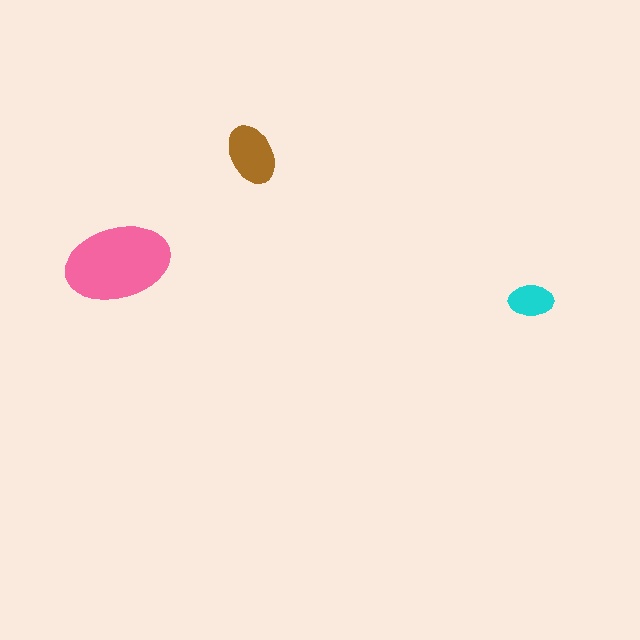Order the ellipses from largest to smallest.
the pink one, the brown one, the cyan one.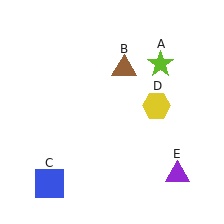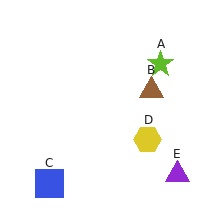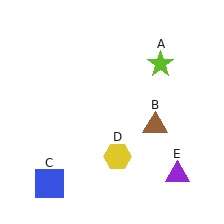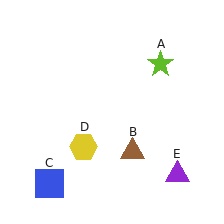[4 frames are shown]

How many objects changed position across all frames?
2 objects changed position: brown triangle (object B), yellow hexagon (object D).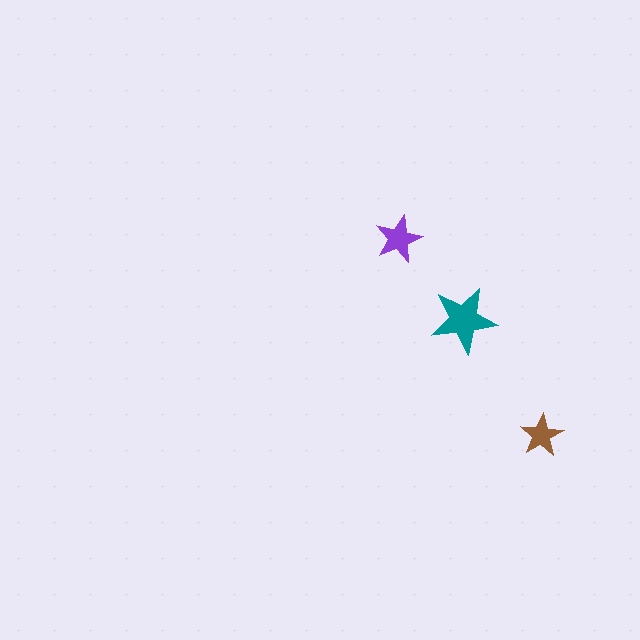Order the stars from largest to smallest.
the teal one, the purple one, the brown one.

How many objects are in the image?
There are 3 objects in the image.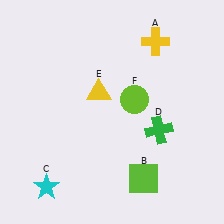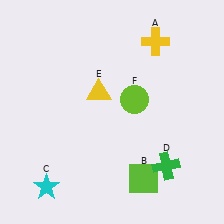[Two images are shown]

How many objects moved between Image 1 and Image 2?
1 object moved between the two images.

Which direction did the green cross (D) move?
The green cross (D) moved down.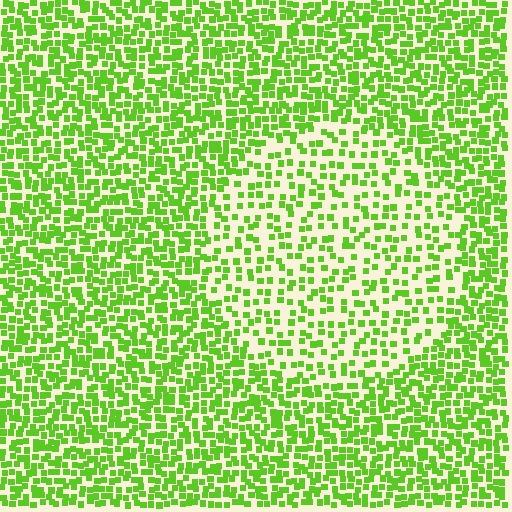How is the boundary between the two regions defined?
The boundary is defined by a change in element density (approximately 1.9x ratio). All elements are the same color, size, and shape.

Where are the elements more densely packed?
The elements are more densely packed outside the circle boundary.